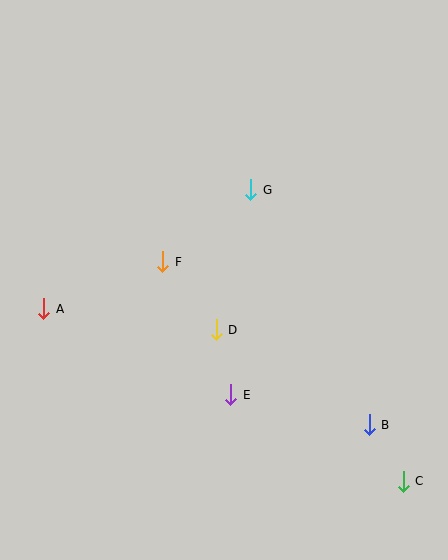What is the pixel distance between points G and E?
The distance between G and E is 206 pixels.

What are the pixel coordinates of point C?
Point C is at (403, 481).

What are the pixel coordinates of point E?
Point E is at (231, 395).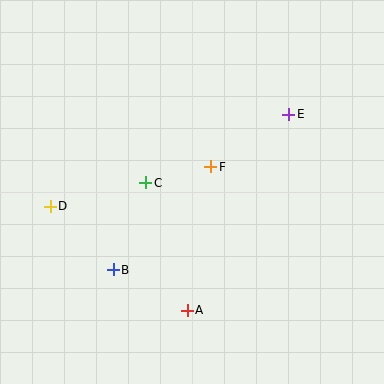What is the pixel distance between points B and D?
The distance between B and D is 89 pixels.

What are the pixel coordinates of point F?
Point F is at (211, 167).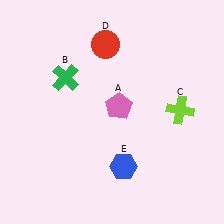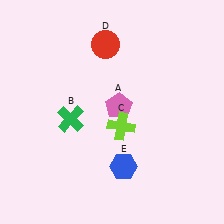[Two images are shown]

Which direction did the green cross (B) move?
The green cross (B) moved down.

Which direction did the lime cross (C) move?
The lime cross (C) moved left.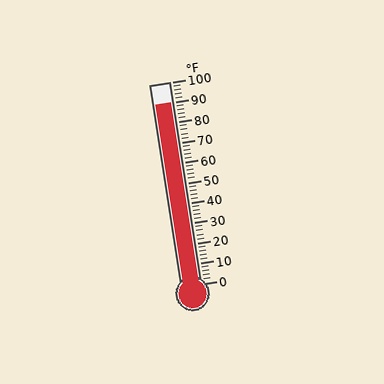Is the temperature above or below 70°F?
The temperature is above 70°F.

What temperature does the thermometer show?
The thermometer shows approximately 90°F.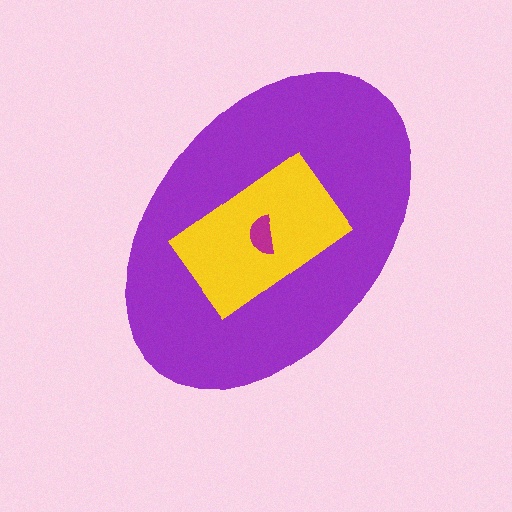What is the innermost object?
The magenta semicircle.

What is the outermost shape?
The purple ellipse.